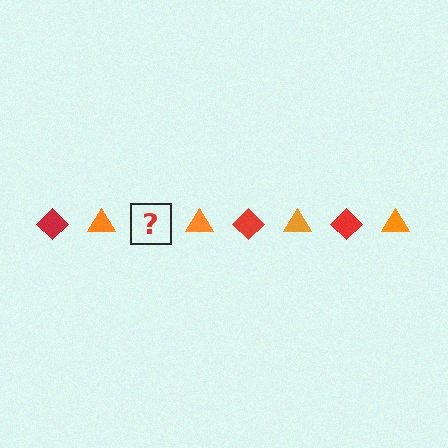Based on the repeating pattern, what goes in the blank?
The blank should be a red diamond.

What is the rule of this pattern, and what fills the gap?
The rule is that the pattern alternates between red diamond and orange triangle. The gap should be filled with a red diamond.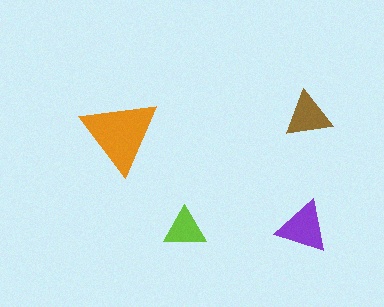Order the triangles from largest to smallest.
the orange one, the purple one, the brown one, the lime one.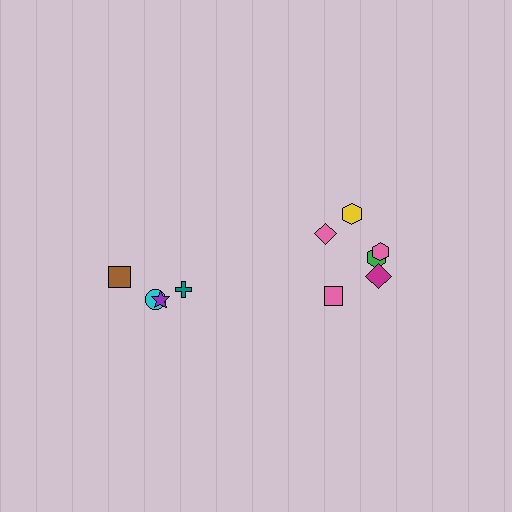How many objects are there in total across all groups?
There are 10 objects.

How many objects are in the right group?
There are 6 objects.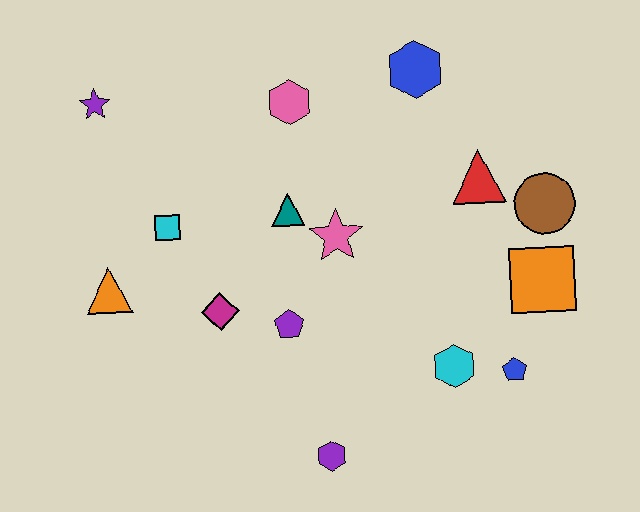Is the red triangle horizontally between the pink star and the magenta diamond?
No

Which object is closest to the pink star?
The teal triangle is closest to the pink star.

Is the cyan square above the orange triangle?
Yes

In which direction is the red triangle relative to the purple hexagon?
The red triangle is above the purple hexagon.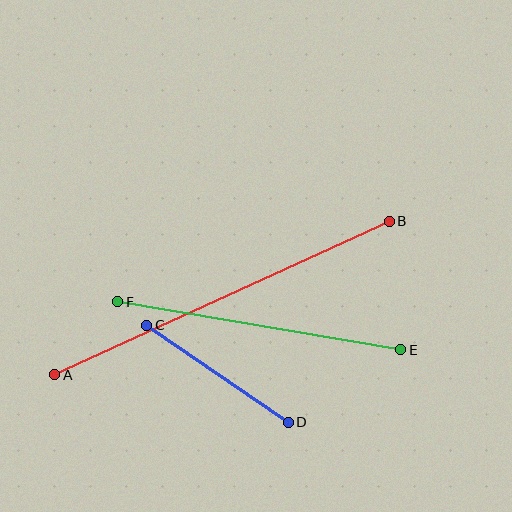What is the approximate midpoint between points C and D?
The midpoint is at approximately (217, 374) pixels.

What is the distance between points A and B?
The distance is approximately 368 pixels.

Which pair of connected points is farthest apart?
Points A and B are farthest apart.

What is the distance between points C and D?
The distance is approximately 172 pixels.